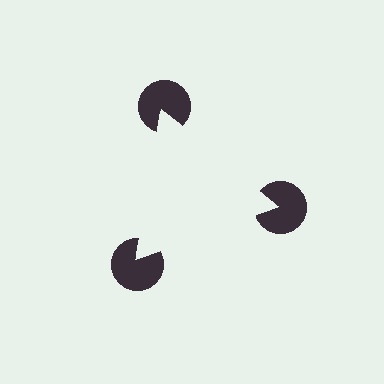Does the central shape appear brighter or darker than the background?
It typically appears slightly brighter than the background, even though no actual brightness change is drawn.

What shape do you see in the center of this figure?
An illusory triangle — its edges are inferred from the aligned wedge cuts in the pac-man discs, not physically drawn.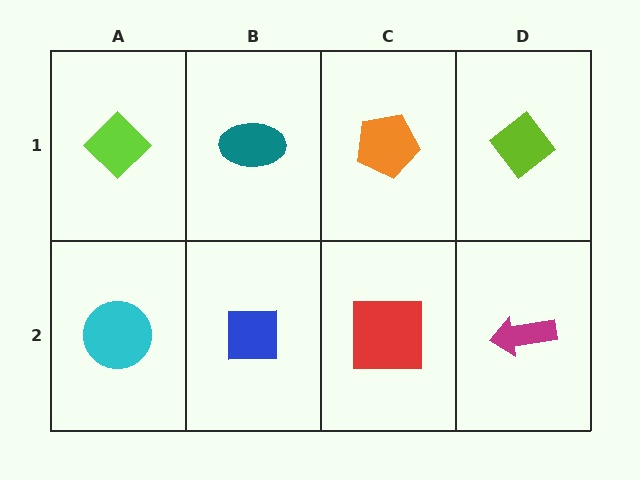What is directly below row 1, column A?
A cyan circle.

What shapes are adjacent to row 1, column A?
A cyan circle (row 2, column A), a teal ellipse (row 1, column B).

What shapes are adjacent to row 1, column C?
A red square (row 2, column C), a teal ellipse (row 1, column B), a lime diamond (row 1, column D).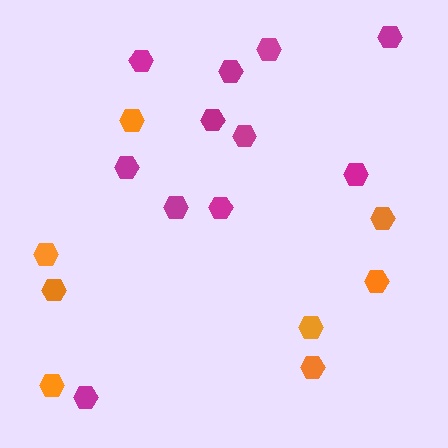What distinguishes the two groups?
There are 2 groups: one group of magenta hexagons (11) and one group of orange hexagons (8).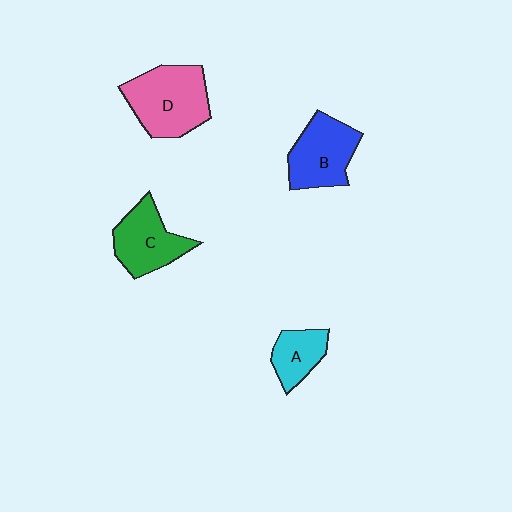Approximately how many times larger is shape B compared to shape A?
Approximately 1.7 times.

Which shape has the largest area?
Shape D (pink).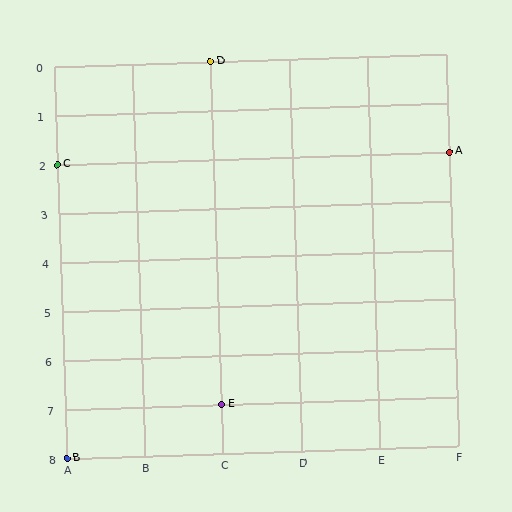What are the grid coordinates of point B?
Point B is at grid coordinates (A, 8).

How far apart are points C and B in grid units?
Points C and B are 6 rows apart.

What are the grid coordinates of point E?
Point E is at grid coordinates (C, 7).